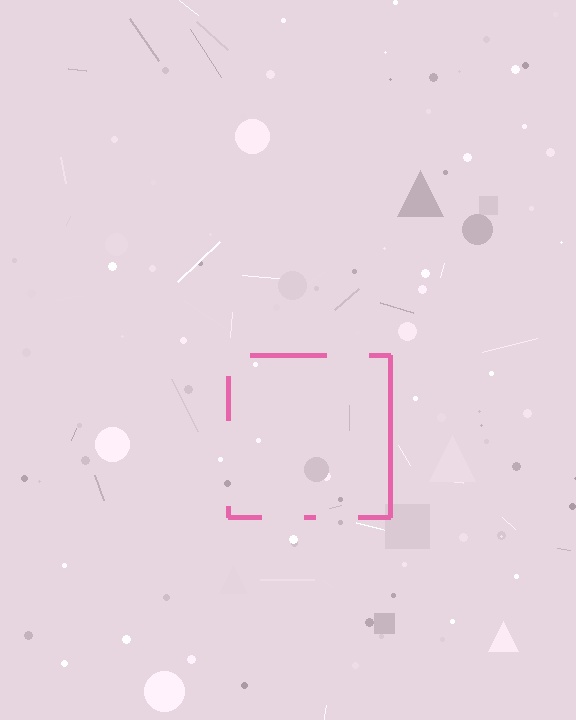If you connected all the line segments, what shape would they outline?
They would outline a square.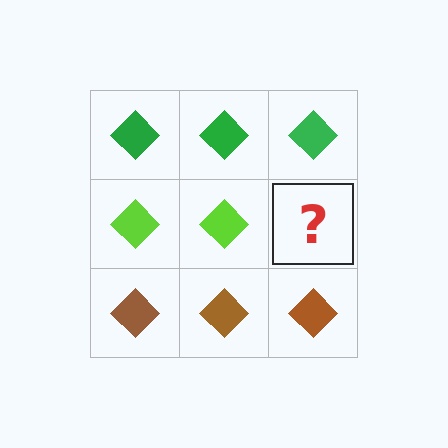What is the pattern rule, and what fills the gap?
The rule is that each row has a consistent color. The gap should be filled with a lime diamond.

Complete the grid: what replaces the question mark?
The question mark should be replaced with a lime diamond.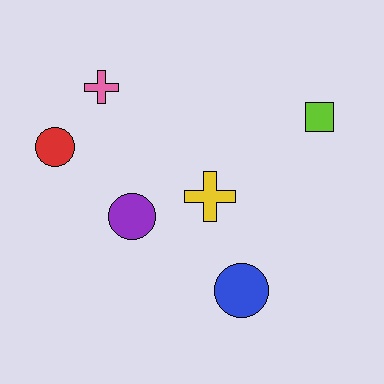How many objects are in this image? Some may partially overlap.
There are 6 objects.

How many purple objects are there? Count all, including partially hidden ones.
There is 1 purple object.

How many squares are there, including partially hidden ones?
There is 1 square.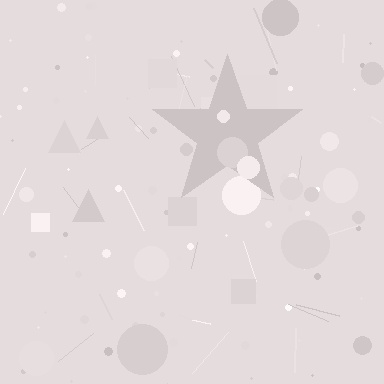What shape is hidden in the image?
A star is hidden in the image.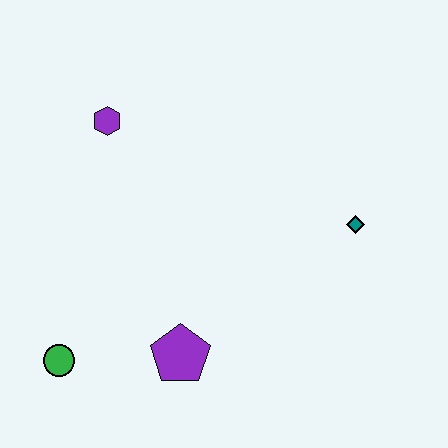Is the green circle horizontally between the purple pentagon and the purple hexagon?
No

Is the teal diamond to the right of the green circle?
Yes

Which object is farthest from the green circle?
The teal diamond is farthest from the green circle.